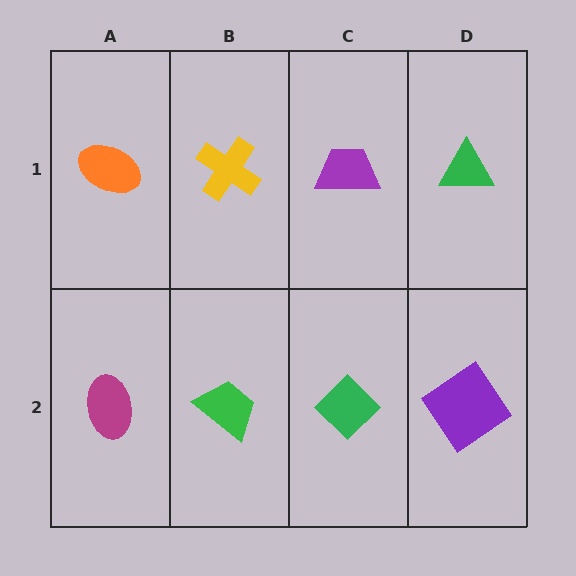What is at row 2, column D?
A purple diamond.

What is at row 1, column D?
A green triangle.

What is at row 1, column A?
An orange ellipse.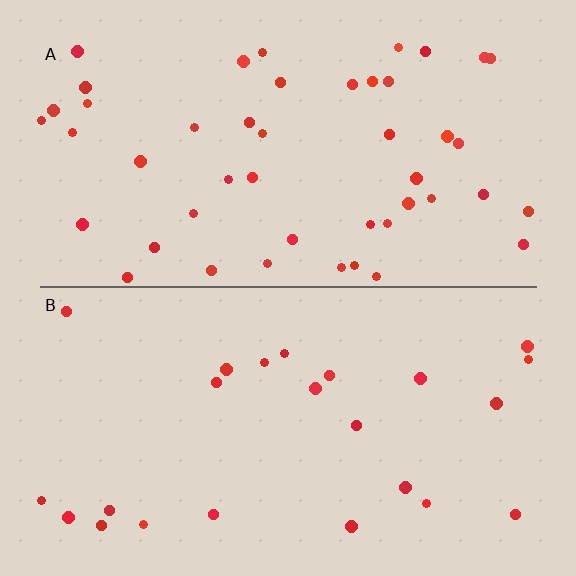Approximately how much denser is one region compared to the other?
Approximately 2.0× — region A over region B.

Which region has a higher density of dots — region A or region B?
A (the top).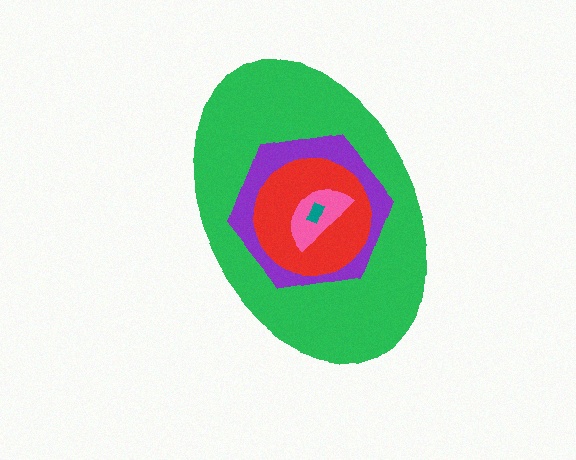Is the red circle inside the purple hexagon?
Yes.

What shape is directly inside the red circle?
The pink semicircle.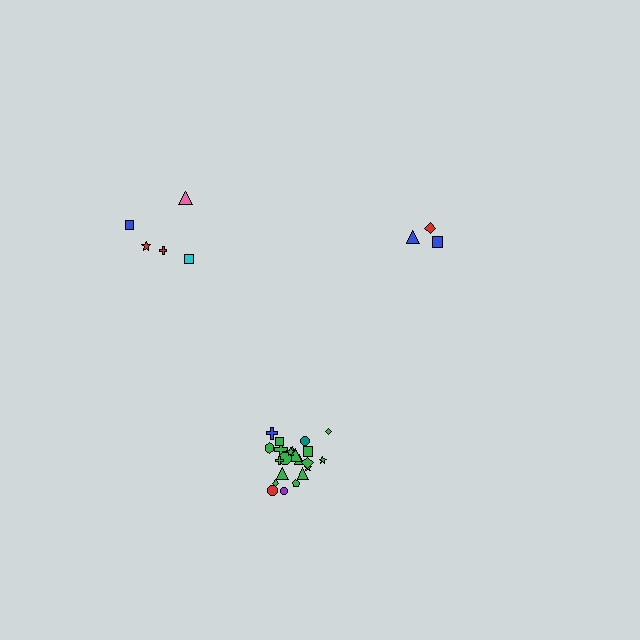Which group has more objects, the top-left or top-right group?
The top-left group.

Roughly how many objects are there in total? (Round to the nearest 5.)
Roughly 30 objects in total.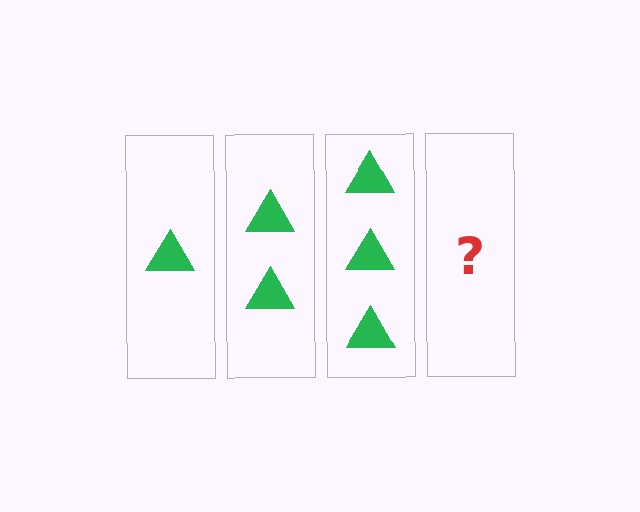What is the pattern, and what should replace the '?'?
The pattern is that each step adds one more triangle. The '?' should be 4 triangles.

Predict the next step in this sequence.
The next step is 4 triangles.